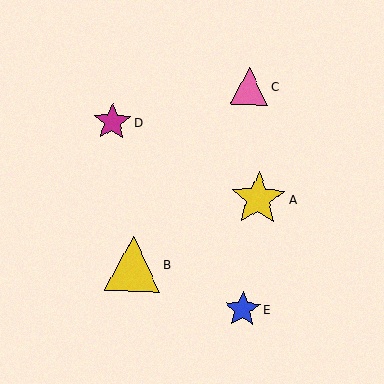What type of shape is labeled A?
Shape A is a yellow star.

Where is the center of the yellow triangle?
The center of the yellow triangle is at (133, 263).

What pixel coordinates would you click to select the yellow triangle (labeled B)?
Click at (133, 263) to select the yellow triangle B.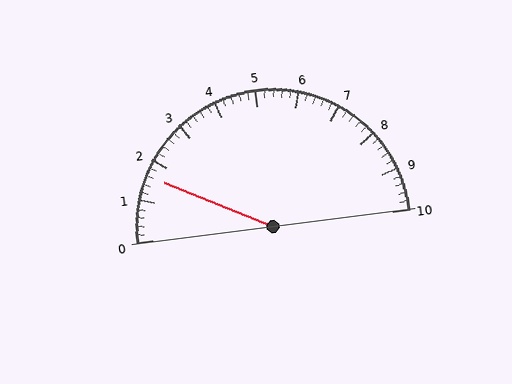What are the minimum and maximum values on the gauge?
The gauge ranges from 0 to 10.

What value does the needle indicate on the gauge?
The needle indicates approximately 1.6.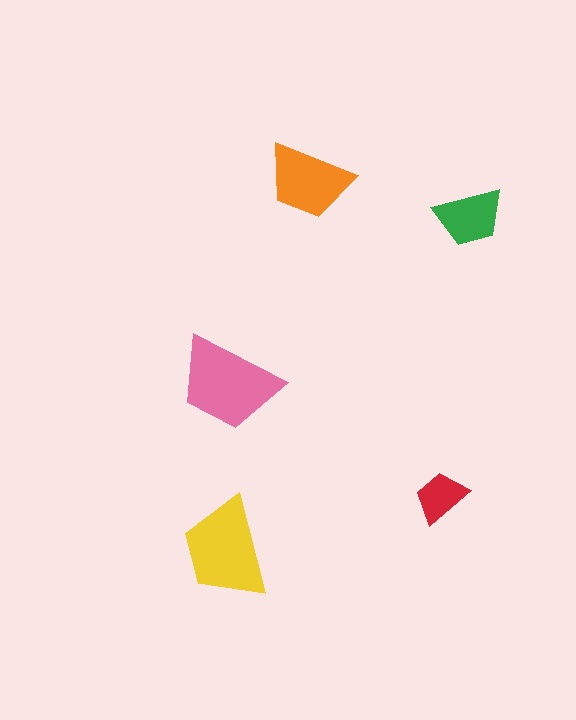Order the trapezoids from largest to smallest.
the pink one, the yellow one, the orange one, the green one, the red one.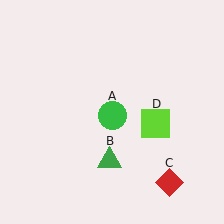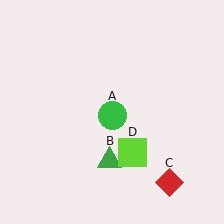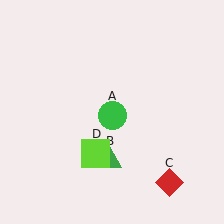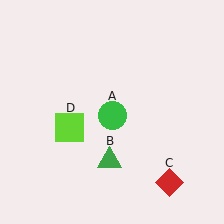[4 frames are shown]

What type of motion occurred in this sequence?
The lime square (object D) rotated clockwise around the center of the scene.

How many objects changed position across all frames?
1 object changed position: lime square (object D).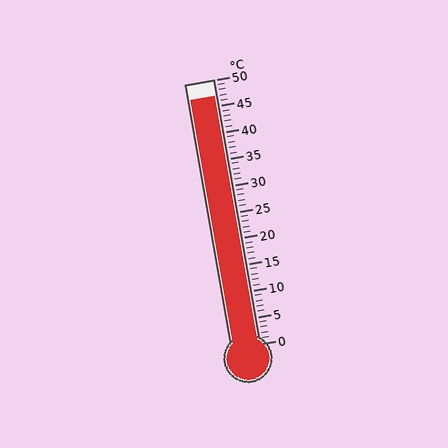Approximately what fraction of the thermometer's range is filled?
The thermometer is filled to approximately 95% of its range.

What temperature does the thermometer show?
The thermometer shows approximately 47°C.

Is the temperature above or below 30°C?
The temperature is above 30°C.